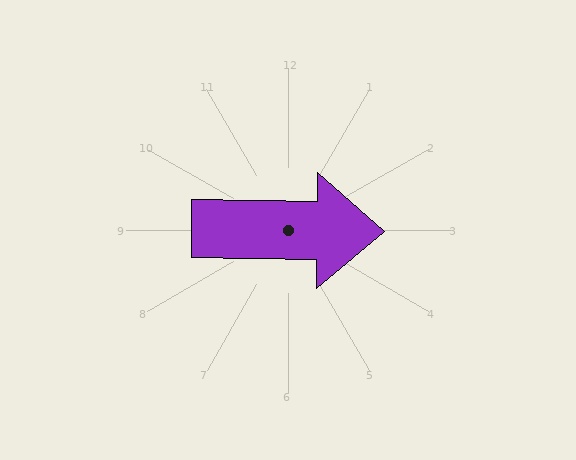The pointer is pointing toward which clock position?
Roughly 3 o'clock.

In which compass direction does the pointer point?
East.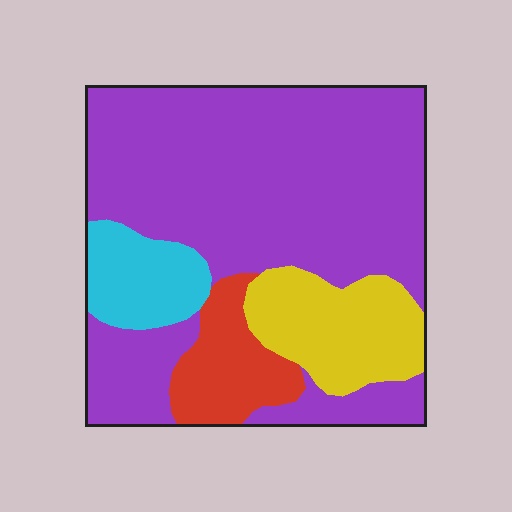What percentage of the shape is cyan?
Cyan covers 9% of the shape.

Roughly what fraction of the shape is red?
Red takes up about one tenth (1/10) of the shape.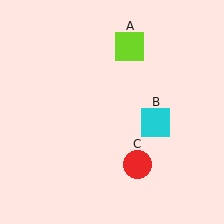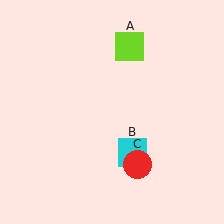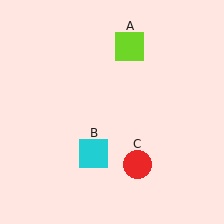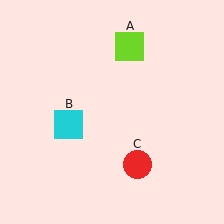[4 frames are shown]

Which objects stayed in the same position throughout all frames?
Lime square (object A) and red circle (object C) remained stationary.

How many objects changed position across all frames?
1 object changed position: cyan square (object B).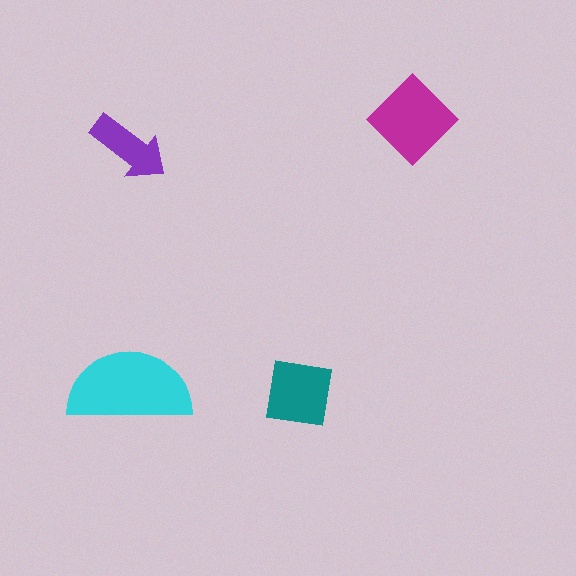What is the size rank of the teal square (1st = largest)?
3rd.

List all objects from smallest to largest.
The purple arrow, the teal square, the magenta diamond, the cyan semicircle.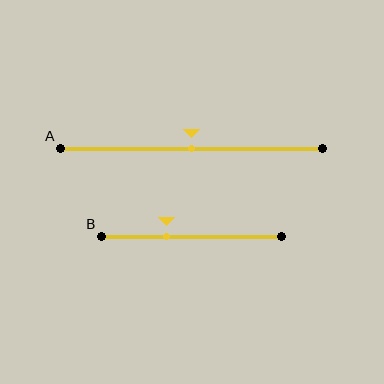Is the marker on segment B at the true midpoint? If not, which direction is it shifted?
No, the marker on segment B is shifted to the left by about 14% of the segment length.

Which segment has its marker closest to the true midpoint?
Segment A has its marker closest to the true midpoint.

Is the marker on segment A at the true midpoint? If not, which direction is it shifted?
Yes, the marker on segment A is at the true midpoint.